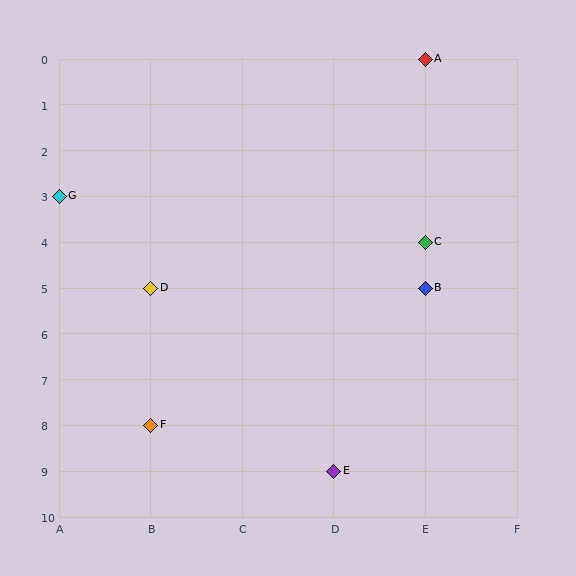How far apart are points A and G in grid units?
Points A and G are 4 columns and 3 rows apart (about 5.0 grid units diagonally).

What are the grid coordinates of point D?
Point D is at grid coordinates (B, 5).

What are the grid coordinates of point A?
Point A is at grid coordinates (E, 0).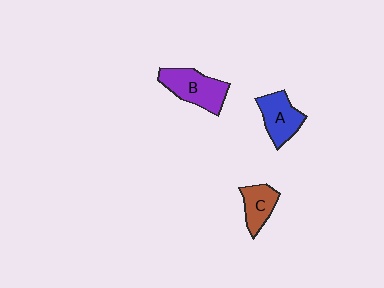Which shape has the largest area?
Shape B (purple).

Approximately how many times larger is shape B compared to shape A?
Approximately 1.2 times.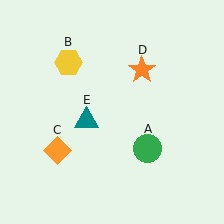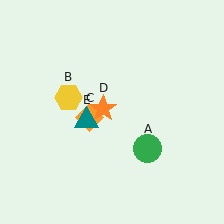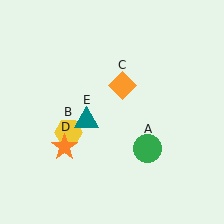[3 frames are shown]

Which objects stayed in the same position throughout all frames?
Green circle (object A) and teal triangle (object E) remained stationary.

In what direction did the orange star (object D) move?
The orange star (object D) moved down and to the left.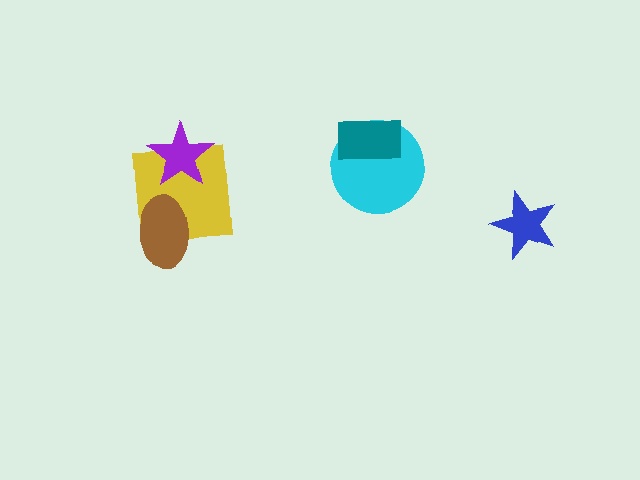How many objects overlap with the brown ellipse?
1 object overlaps with the brown ellipse.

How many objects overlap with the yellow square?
2 objects overlap with the yellow square.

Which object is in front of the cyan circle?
The teal rectangle is in front of the cyan circle.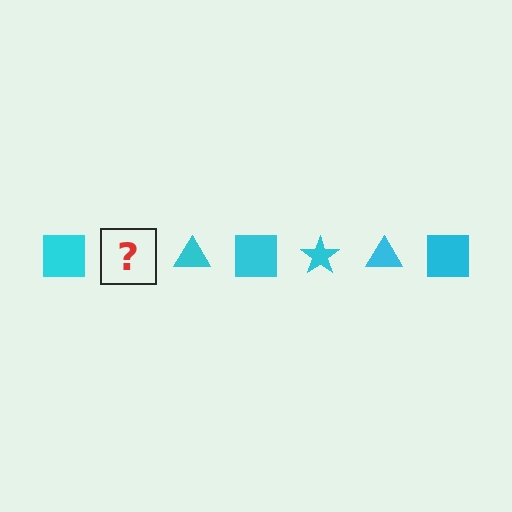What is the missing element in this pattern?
The missing element is a cyan star.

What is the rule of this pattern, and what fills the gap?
The rule is that the pattern cycles through square, star, triangle shapes in cyan. The gap should be filled with a cyan star.